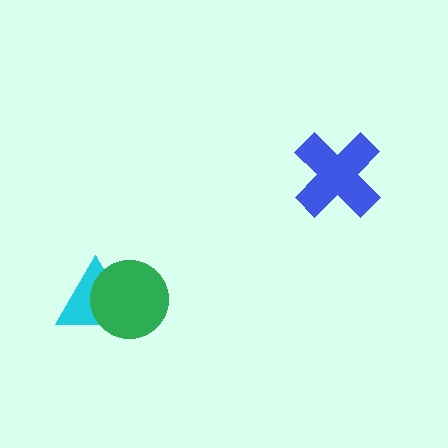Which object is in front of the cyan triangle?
The green circle is in front of the cyan triangle.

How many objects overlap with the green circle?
1 object overlaps with the green circle.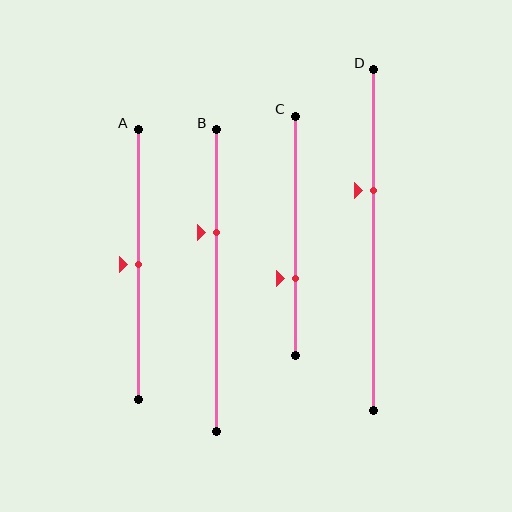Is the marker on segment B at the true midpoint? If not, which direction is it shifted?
No, the marker on segment B is shifted upward by about 16% of the segment length.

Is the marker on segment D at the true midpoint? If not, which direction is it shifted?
No, the marker on segment D is shifted upward by about 15% of the segment length.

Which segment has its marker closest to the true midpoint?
Segment A has its marker closest to the true midpoint.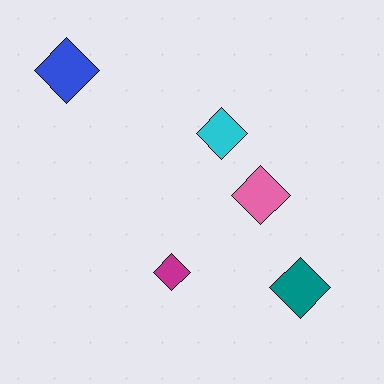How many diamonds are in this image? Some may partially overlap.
There are 5 diamonds.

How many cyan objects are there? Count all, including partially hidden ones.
There is 1 cyan object.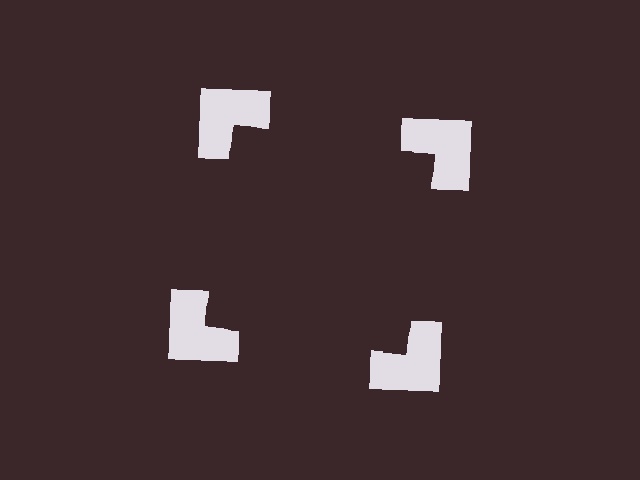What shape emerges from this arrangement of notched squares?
An illusory square — its edges are inferred from the aligned wedge cuts in the notched squares, not physically drawn.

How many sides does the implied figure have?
4 sides.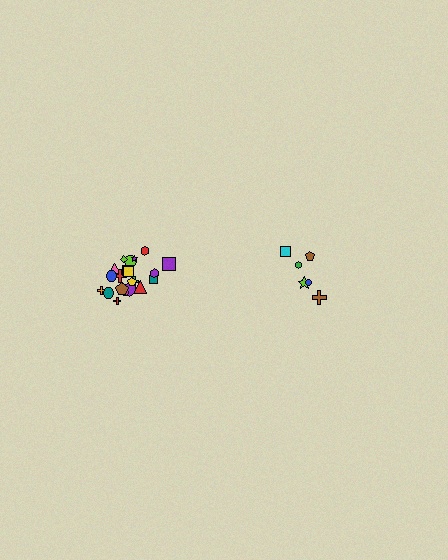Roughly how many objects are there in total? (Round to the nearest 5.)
Roughly 30 objects in total.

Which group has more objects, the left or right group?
The left group.